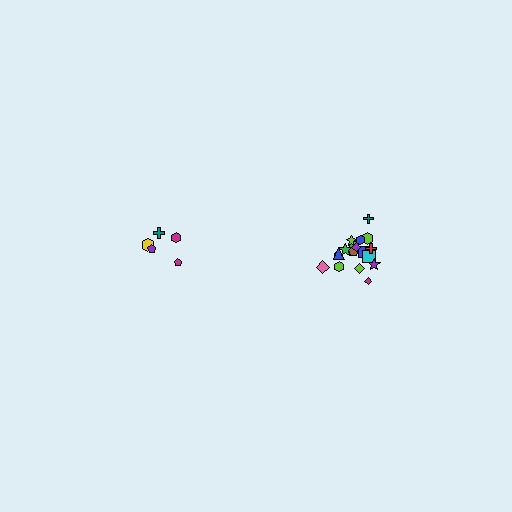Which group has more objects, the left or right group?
The right group.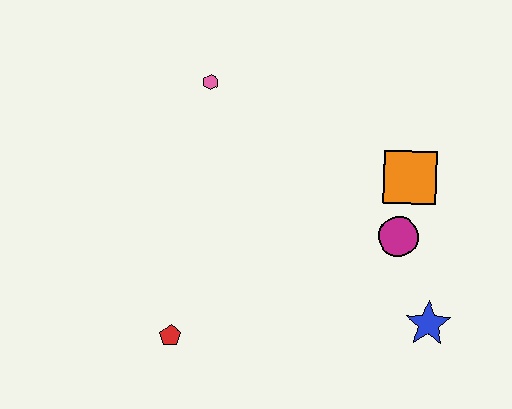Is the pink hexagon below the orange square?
No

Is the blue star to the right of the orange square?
Yes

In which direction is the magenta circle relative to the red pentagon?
The magenta circle is to the right of the red pentagon.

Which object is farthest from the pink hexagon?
The blue star is farthest from the pink hexagon.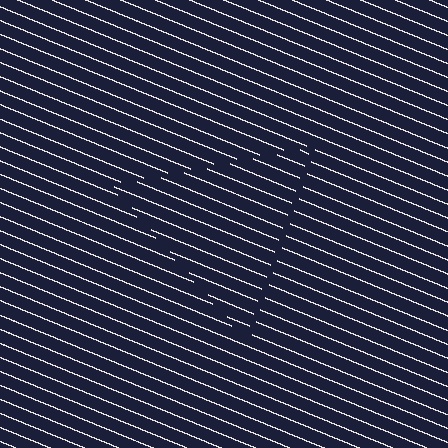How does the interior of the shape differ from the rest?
The interior of the shape contains the same grating, shifted by half a period — the contour is defined by the phase discontinuity where line-ends from the inner and outer gratings abut.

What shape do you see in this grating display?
An illusory triangle. The interior of the shape contains the same grating, shifted by half a period — the contour is defined by the phase discontinuity where line-ends from the inner and outer gratings abut.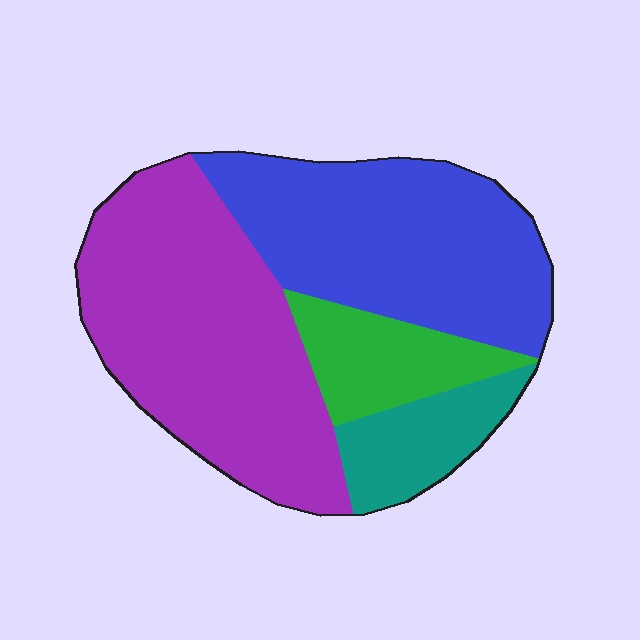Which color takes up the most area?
Purple, at roughly 40%.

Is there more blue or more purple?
Purple.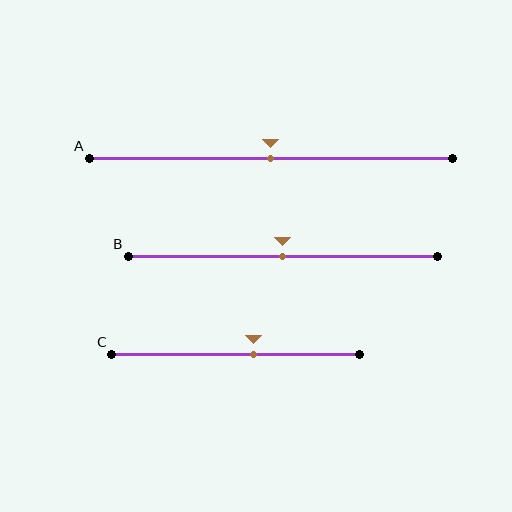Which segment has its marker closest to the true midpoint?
Segment A has its marker closest to the true midpoint.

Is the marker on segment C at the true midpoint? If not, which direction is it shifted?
No, the marker on segment C is shifted to the right by about 7% of the segment length.